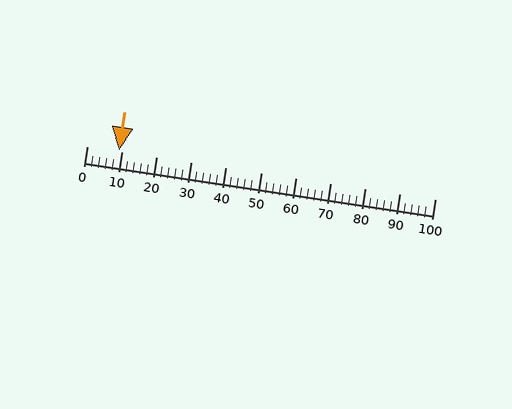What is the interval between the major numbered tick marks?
The major tick marks are spaced 10 units apart.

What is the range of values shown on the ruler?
The ruler shows values from 0 to 100.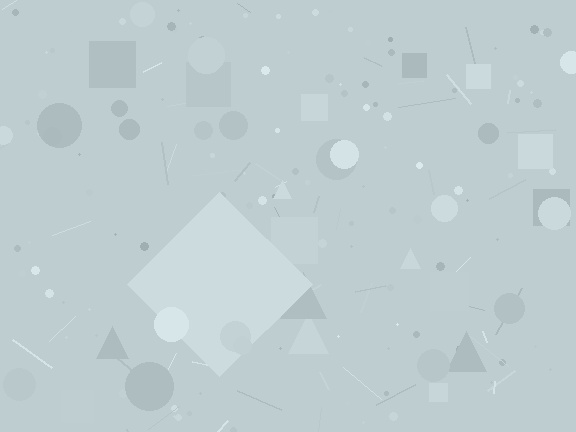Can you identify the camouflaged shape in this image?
The camouflaged shape is a diamond.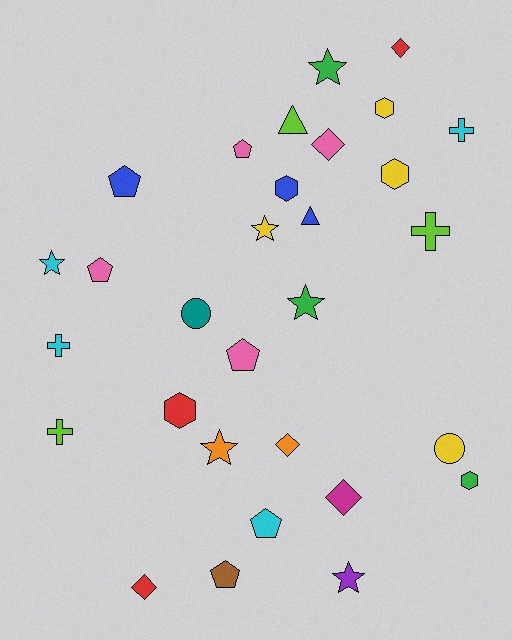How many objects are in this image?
There are 30 objects.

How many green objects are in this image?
There are 3 green objects.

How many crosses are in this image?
There are 4 crosses.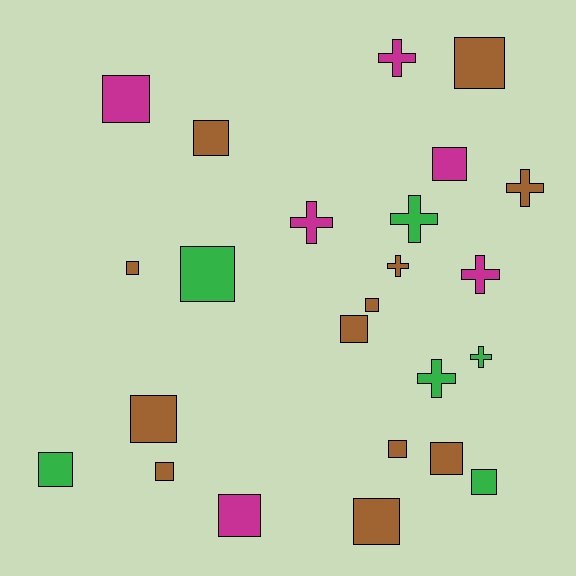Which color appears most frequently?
Brown, with 12 objects.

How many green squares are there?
There are 3 green squares.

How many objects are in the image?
There are 24 objects.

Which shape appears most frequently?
Square, with 16 objects.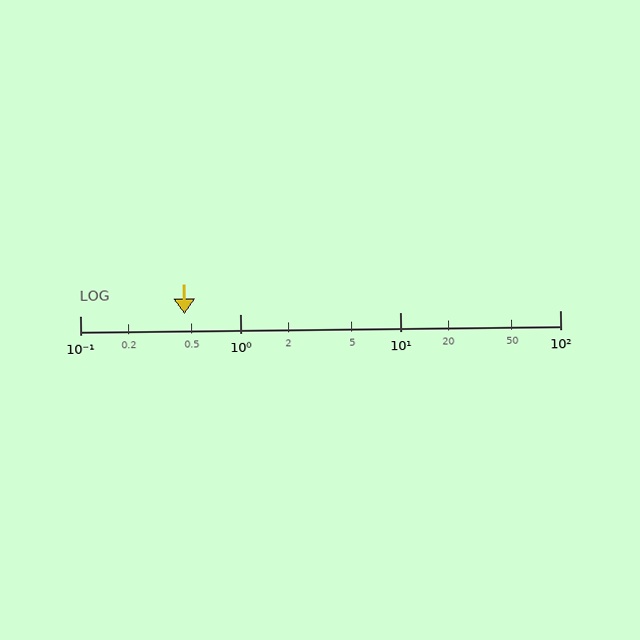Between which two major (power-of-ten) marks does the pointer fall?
The pointer is between 0.1 and 1.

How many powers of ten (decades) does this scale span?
The scale spans 3 decades, from 0.1 to 100.